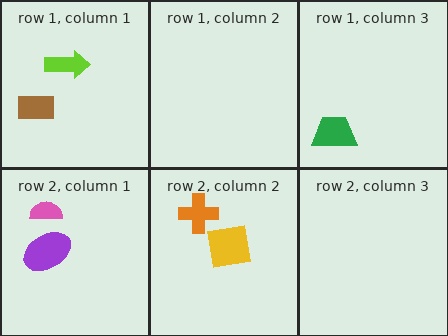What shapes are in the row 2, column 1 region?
The purple ellipse, the pink semicircle.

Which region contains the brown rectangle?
The row 1, column 1 region.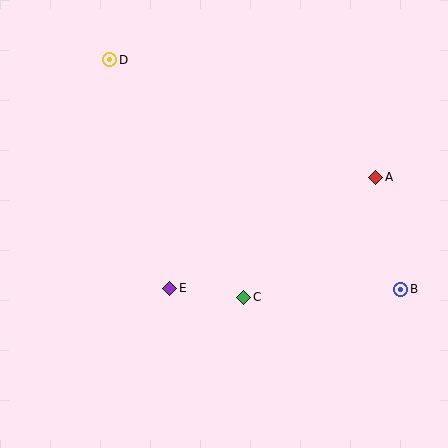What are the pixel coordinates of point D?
Point D is at (110, 60).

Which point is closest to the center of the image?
Point C at (244, 297) is closest to the center.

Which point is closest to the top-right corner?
Point A is closest to the top-right corner.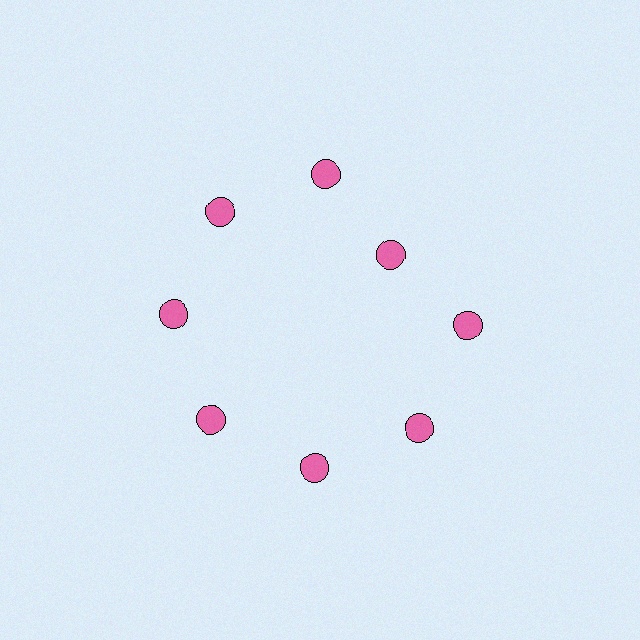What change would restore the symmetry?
The symmetry would be restored by moving it outward, back onto the ring so that all 8 circles sit at equal angles and equal distance from the center.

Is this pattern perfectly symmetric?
No. The 8 pink circles are arranged in a ring, but one element near the 2 o'clock position is pulled inward toward the center, breaking the 8-fold rotational symmetry.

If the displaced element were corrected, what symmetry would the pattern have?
It would have 8-fold rotational symmetry — the pattern would map onto itself every 45 degrees.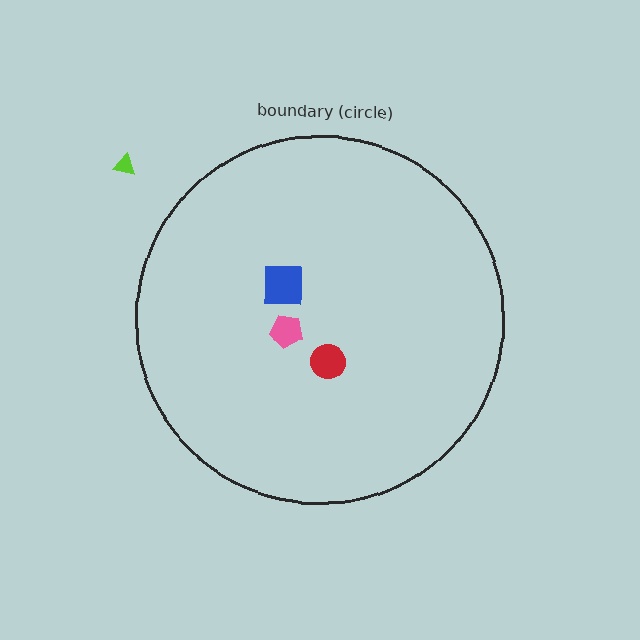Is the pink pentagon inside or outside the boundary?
Inside.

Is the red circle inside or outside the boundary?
Inside.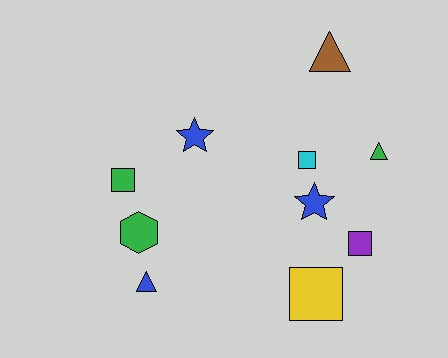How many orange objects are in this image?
There are no orange objects.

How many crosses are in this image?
There are no crosses.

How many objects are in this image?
There are 10 objects.